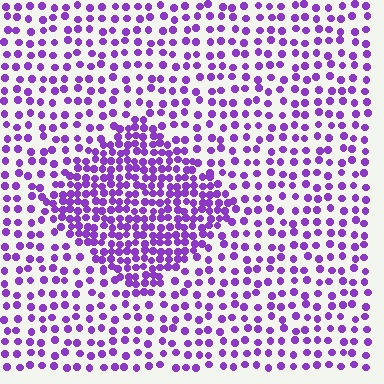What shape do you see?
I see a diamond.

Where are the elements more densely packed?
The elements are more densely packed inside the diamond boundary.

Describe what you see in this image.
The image contains small purple elements arranged at two different densities. A diamond-shaped region is visible where the elements are more densely packed than the surrounding area.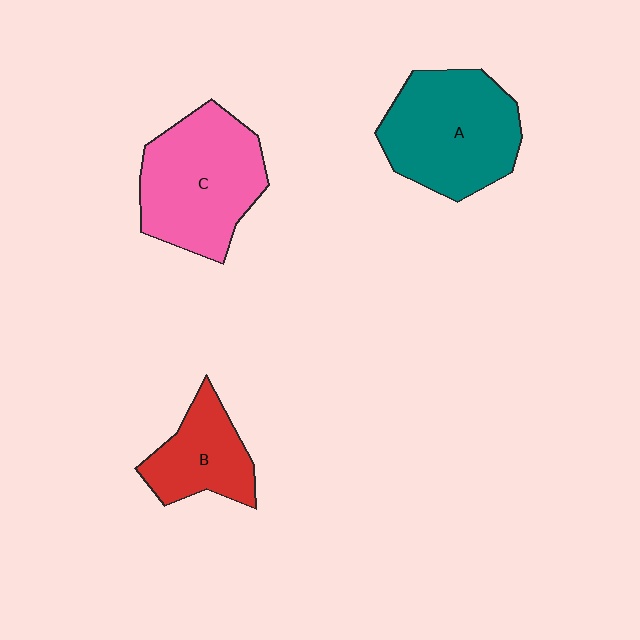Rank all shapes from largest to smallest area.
From largest to smallest: C (pink), A (teal), B (red).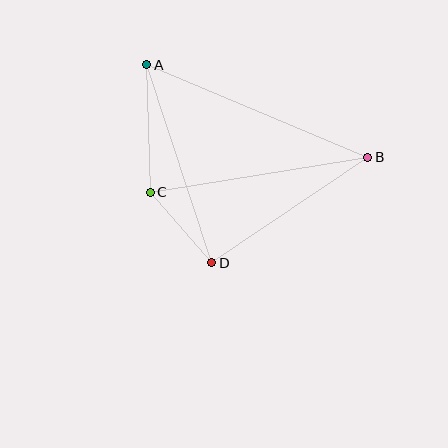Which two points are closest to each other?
Points C and D are closest to each other.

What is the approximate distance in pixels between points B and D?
The distance between B and D is approximately 189 pixels.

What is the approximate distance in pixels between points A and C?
The distance between A and C is approximately 128 pixels.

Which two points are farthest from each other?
Points A and B are farthest from each other.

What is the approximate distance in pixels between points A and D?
The distance between A and D is approximately 208 pixels.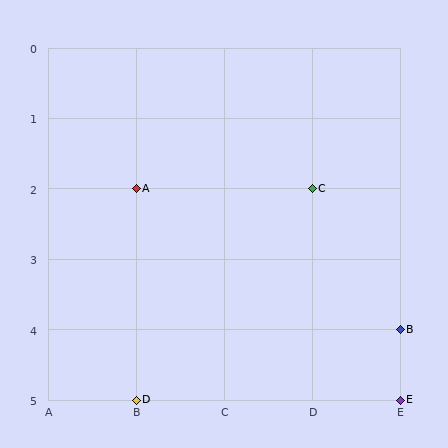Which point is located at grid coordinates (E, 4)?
Point B is at (E, 4).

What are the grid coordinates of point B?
Point B is at grid coordinates (E, 4).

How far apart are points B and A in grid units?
Points B and A are 3 columns and 2 rows apart (about 3.6 grid units diagonally).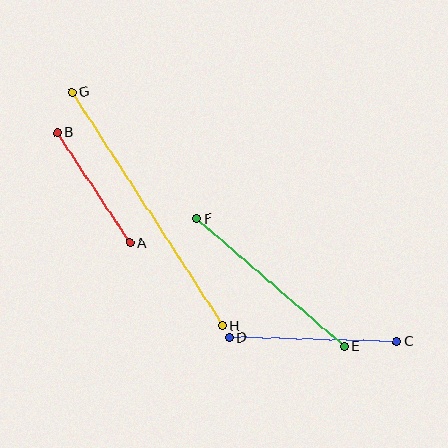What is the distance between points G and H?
The distance is approximately 278 pixels.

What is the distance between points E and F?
The distance is approximately 195 pixels.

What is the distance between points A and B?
The distance is approximately 132 pixels.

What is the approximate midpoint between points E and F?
The midpoint is at approximately (271, 282) pixels.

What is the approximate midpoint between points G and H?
The midpoint is at approximately (147, 209) pixels.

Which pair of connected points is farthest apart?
Points G and H are farthest apart.